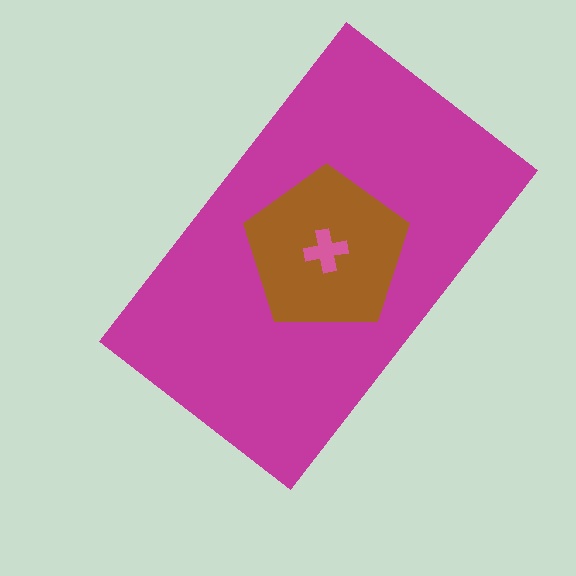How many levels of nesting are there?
3.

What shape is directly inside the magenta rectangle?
The brown pentagon.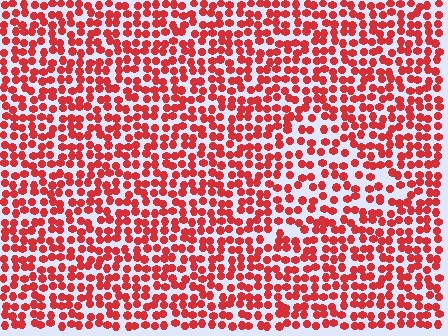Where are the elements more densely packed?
The elements are more densely packed outside the triangle boundary.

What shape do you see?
I see a triangle.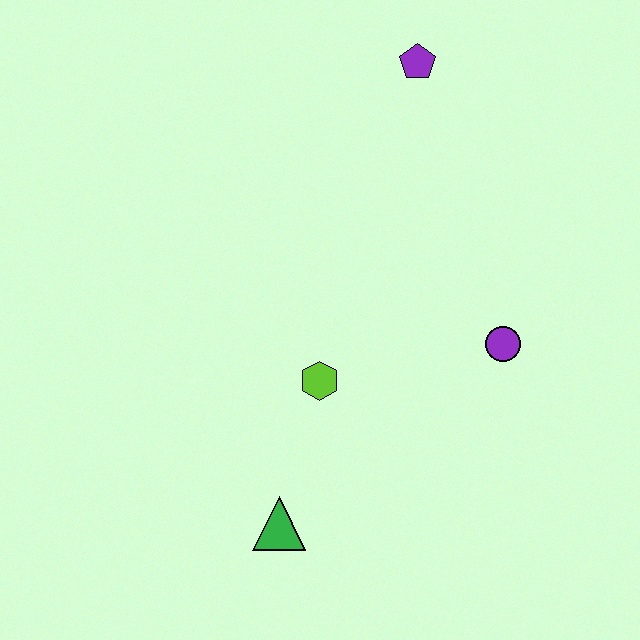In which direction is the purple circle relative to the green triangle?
The purple circle is to the right of the green triangle.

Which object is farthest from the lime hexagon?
The purple pentagon is farthest from the lime hexagon.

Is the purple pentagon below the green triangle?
No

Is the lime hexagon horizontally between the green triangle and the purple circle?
Yes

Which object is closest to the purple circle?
The lime hexagon is closest to the purple circle.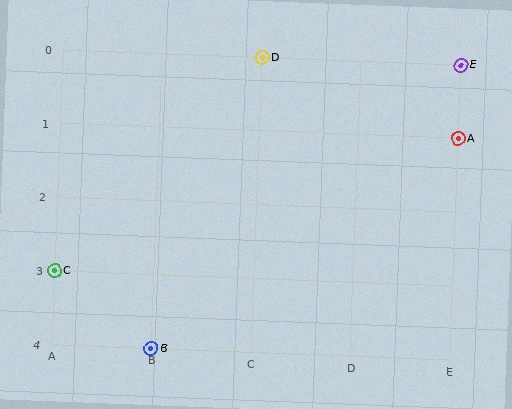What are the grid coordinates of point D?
Point D is at grid coordinates (C, 0).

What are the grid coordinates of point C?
Point C is at grid coordinates (A, 3).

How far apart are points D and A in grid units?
Points D and A are 2 columns and 1 row apart (about 2.2 grid units diagonally).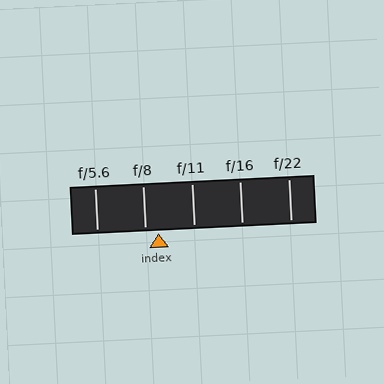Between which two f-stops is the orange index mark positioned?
The index mark is between f/8 and f/11.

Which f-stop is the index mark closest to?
The index mark is closest to f/8.